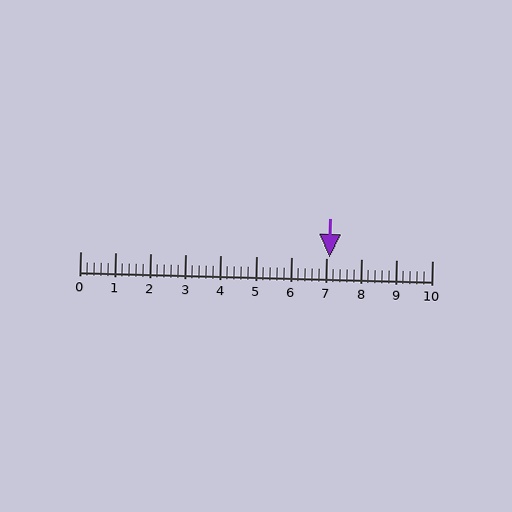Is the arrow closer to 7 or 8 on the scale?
The arrow is closer to 7.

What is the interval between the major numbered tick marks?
The major tick marks are spaced 1 units apart.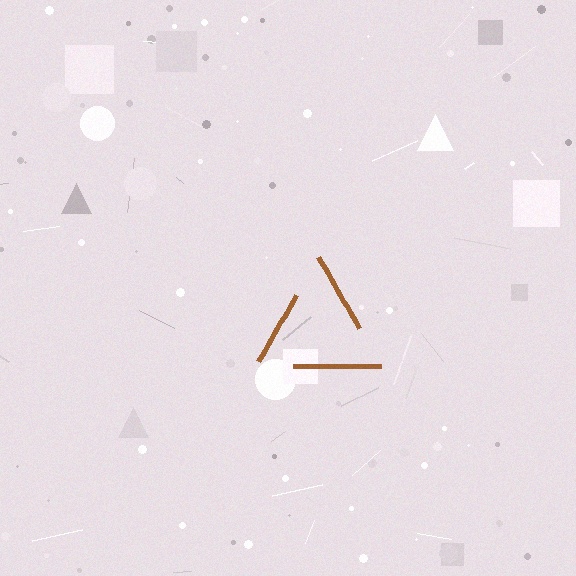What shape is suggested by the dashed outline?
The dashed outline suggests a triangle.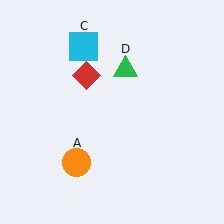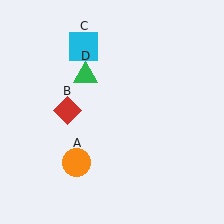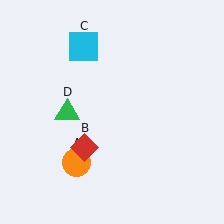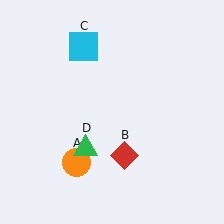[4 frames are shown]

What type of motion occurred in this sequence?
The red diamond (object B), green triangle (object D) rotated counterclockwise around the center of the scene.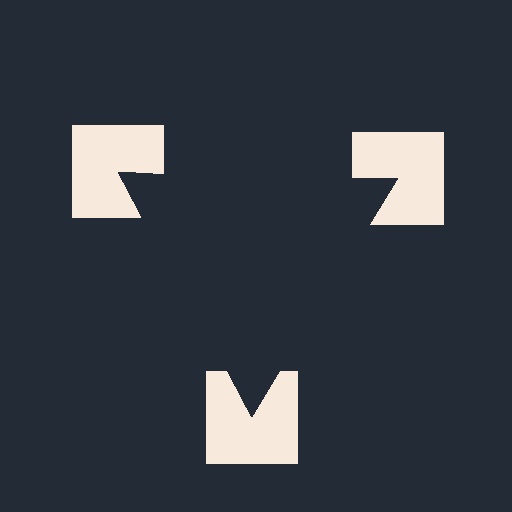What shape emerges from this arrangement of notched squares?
An illusory triangle — its edges are inferred from the aligned wedge cuts in the notched squares, not physically drawn.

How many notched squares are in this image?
There are 3 — one at each vertex of the illusory triangle.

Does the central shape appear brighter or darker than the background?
It typically appears slightly darker than the background, even though no actual brightness change is drawn.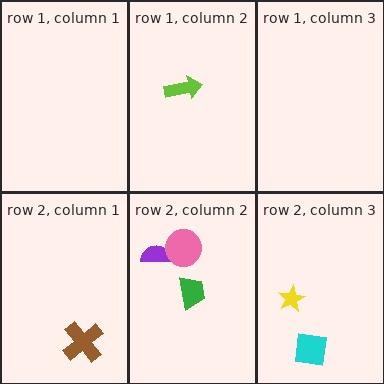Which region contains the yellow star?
The row 2, column 3 region.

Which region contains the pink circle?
The row 2, column 2 region.